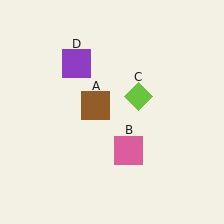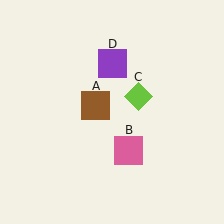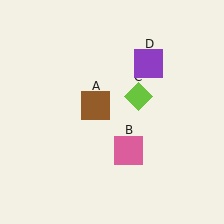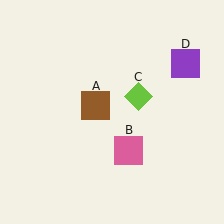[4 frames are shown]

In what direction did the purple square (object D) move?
The purple square (object D) moved right.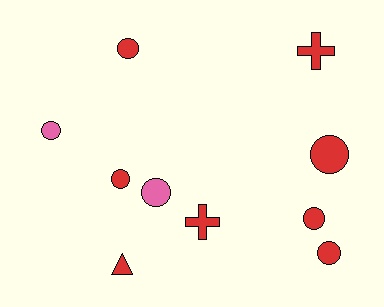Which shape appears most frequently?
Circle, with 7 objects.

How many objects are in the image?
There are 10 objects.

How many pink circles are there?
There are 2 pink circles.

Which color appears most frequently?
Red, with 8 objects.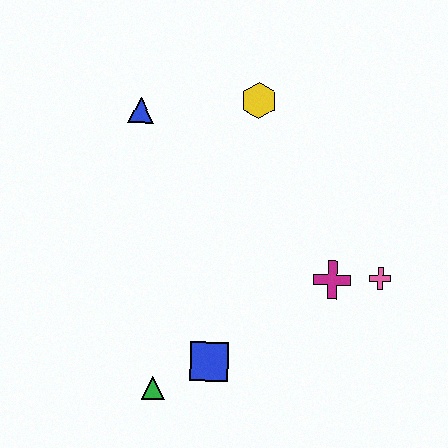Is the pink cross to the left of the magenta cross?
No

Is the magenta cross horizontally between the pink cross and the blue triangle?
Yes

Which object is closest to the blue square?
The green triangle is closest to the blue square.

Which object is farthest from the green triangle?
The yellow hexagon is farthest from the green triangle.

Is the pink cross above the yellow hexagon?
No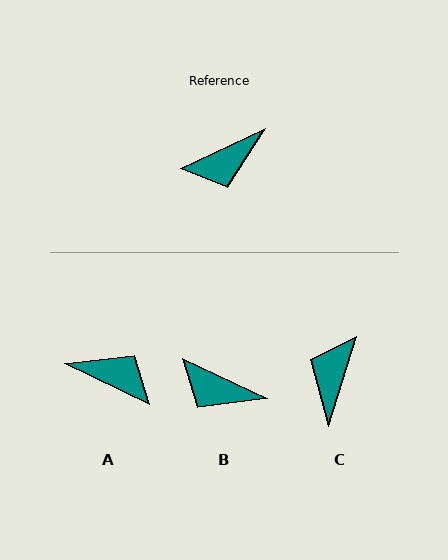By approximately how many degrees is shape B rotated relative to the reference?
Approximately 51 degrees clockwise.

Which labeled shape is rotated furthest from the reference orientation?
C, about 132 degrees away.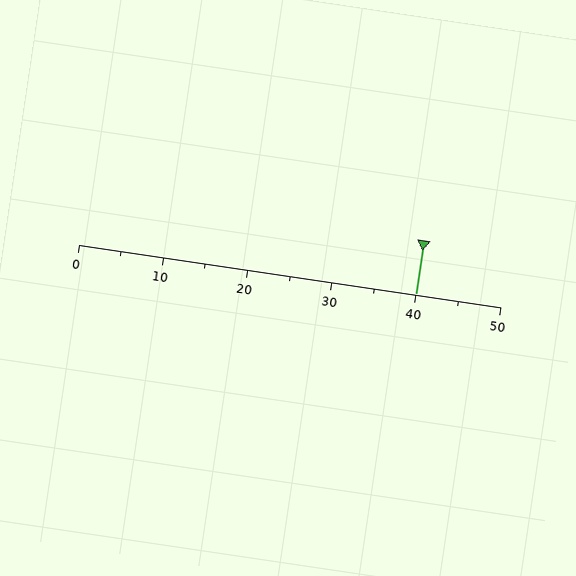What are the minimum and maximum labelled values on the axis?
The axis runs from 0 to 50.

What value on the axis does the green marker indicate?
The marker indicates approximately 40.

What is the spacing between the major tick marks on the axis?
The major ticks are spaced 10 apart.